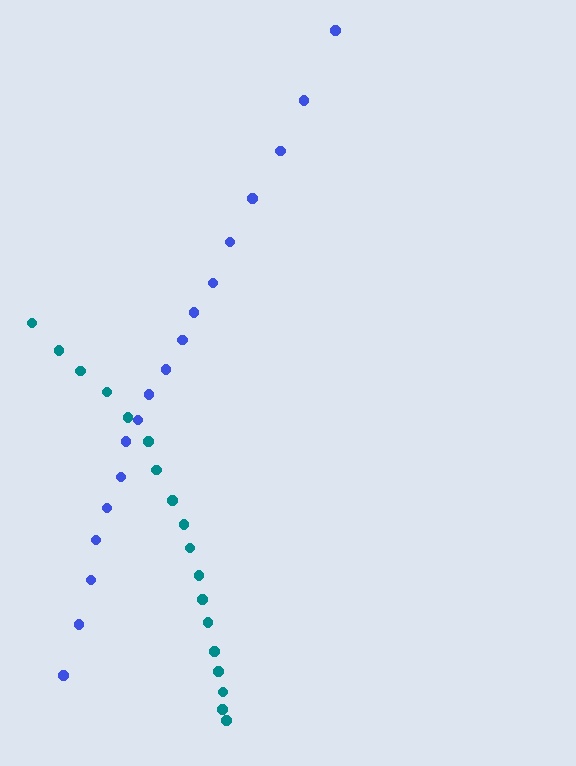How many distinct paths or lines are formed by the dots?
There are 2 distinct paths.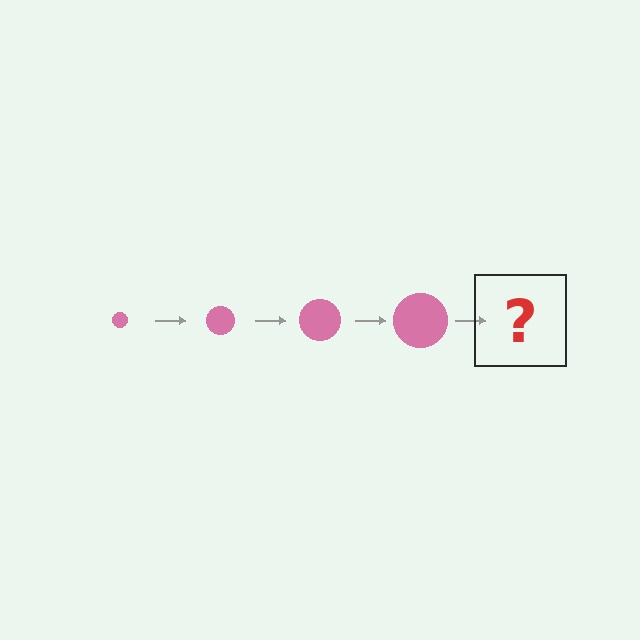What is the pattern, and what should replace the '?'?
The pattern is that the circle gets progressively larger each step. The '?' should be a pink circle, larger than the previous one.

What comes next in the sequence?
The next element should be a pink circle, larger than the previous one.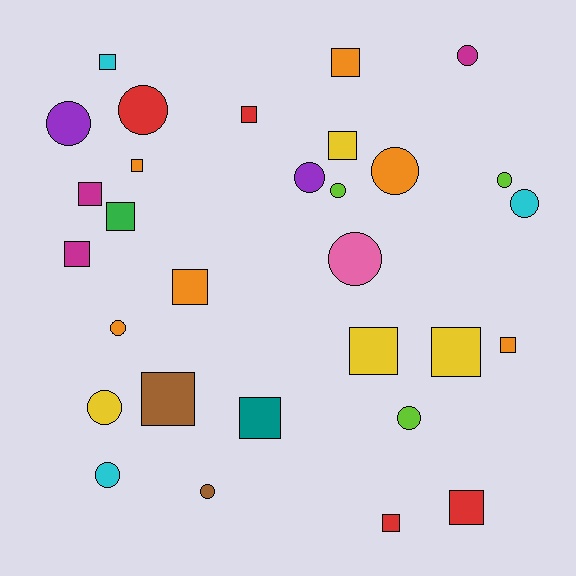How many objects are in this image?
There are 30 objects.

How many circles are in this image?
There are 14 circles.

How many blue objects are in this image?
There are no blue objects.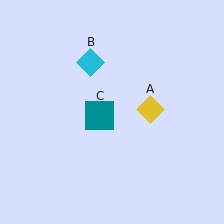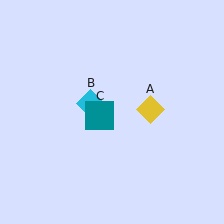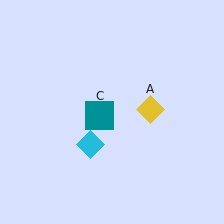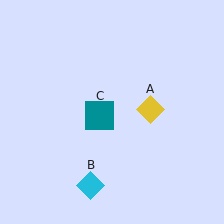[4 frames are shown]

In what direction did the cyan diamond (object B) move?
The cyan diamond (object B) moved down.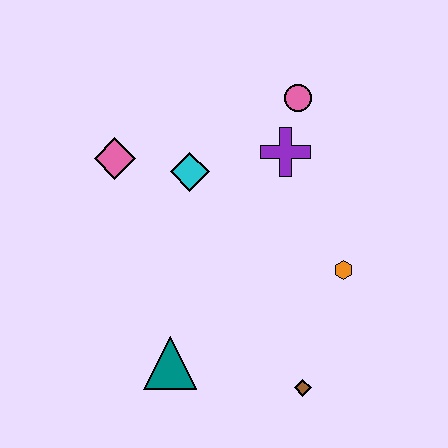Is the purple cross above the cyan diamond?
Yes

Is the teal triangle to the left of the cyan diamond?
Yes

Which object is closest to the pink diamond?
The cyan diamond is closest to the pink diamond.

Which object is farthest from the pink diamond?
The brown diamond is farthest from the pink diamond.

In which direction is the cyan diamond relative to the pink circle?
The cyan diamond is to the left of the pink circle.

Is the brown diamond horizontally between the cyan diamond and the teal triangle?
No